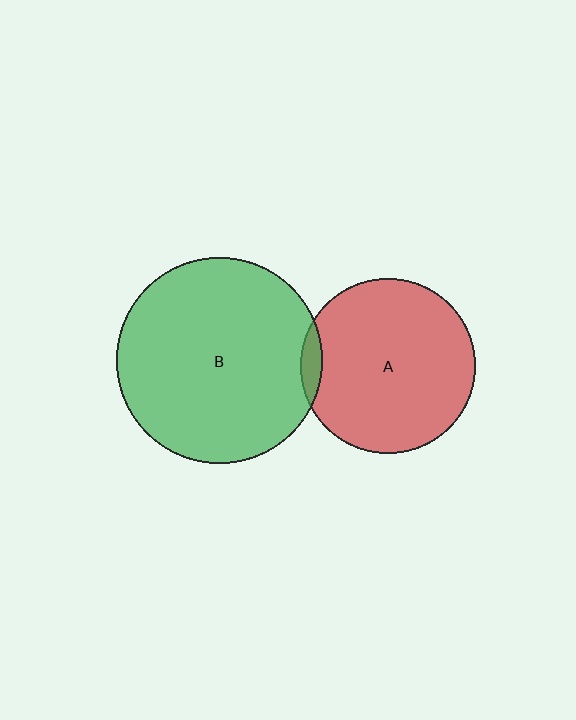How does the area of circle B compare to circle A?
Approximately 1.4 times.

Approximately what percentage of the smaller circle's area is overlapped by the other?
Approximately 5%.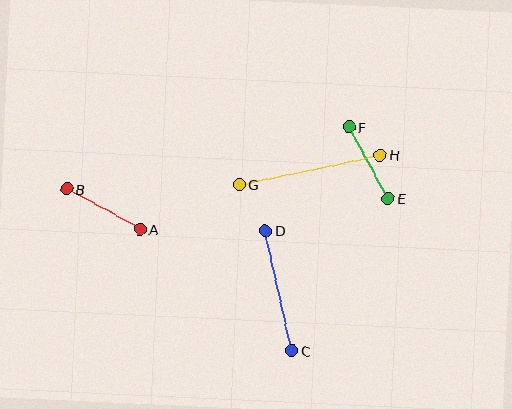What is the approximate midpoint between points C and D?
The midpoint is at approximately (279, 291) pixels.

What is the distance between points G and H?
The distance is approximately 144 pixels.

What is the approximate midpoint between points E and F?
The midpoint is at approximately (369, 163) pixels.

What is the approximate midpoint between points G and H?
The midpoint is at approximately (310, 170) pixels.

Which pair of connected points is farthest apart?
Points G and H are farthest apart.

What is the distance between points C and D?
The distance is approximately 122 pixels.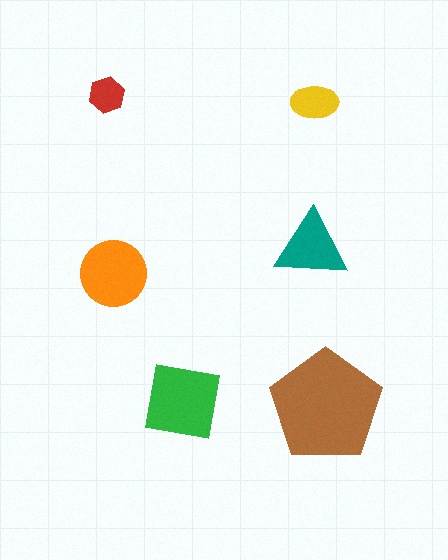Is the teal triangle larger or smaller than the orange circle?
Smaller.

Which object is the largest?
The brown pentagon.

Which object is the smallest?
The red hexagon.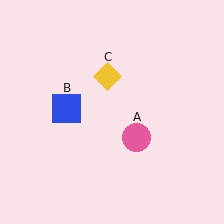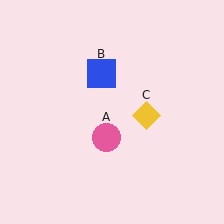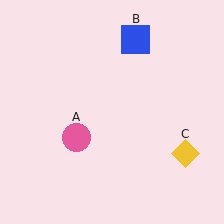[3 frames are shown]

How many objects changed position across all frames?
3 objects changed position: pink circle (object A), blue square (object B), yellow diamond (object C).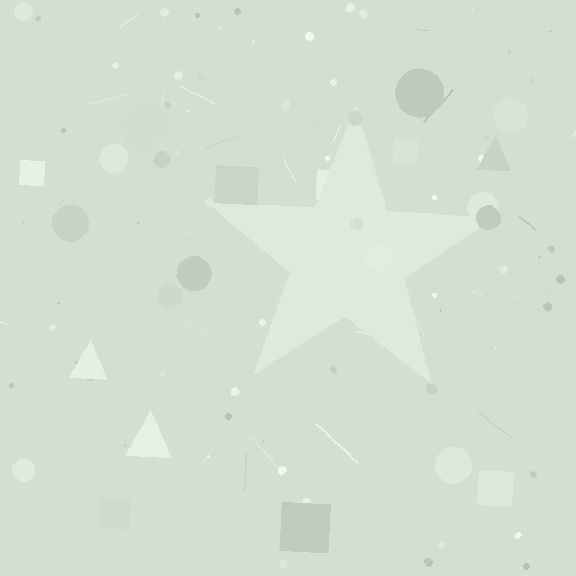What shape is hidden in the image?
A star is hidden in the image.